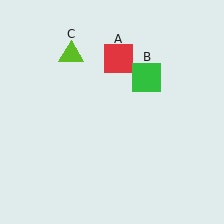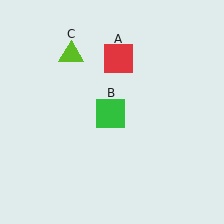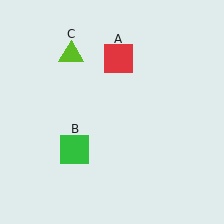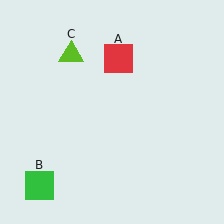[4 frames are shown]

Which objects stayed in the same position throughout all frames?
Red square (object A) and lime triangle (object C) remained stationary.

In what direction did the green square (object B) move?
The green square (object B) moved down and to the left.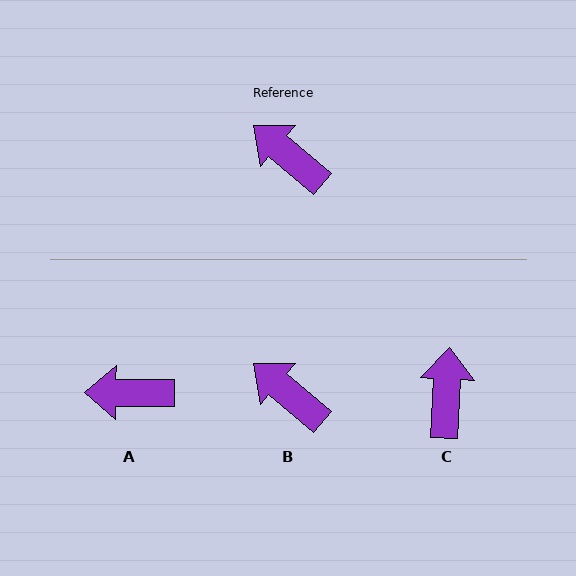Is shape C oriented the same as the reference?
No, it is off by about 53 degrees.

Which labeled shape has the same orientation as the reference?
B.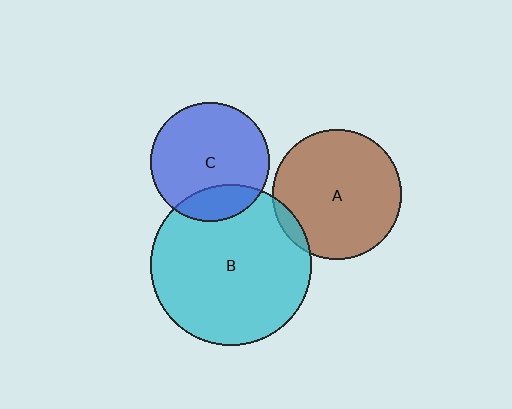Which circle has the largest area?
Circle B (cyan).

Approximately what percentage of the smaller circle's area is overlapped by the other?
Approximately 20%.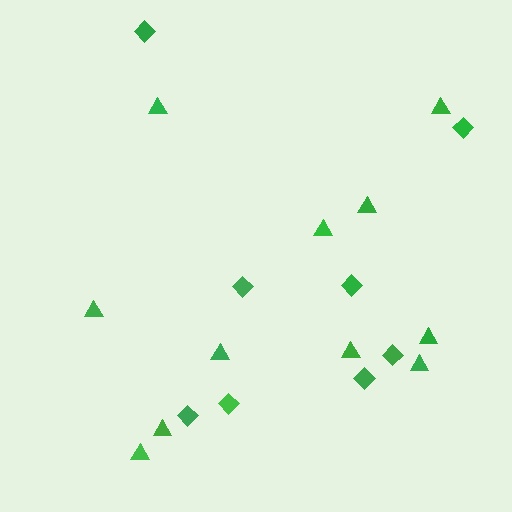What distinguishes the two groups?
There are 2 groups: one group of diamonds (8) and one group of triangles (11).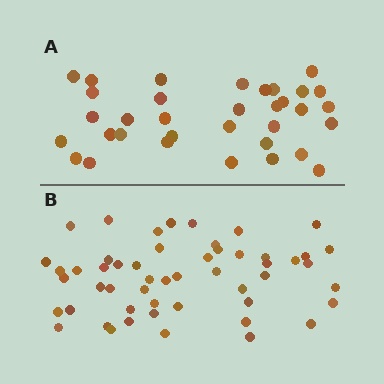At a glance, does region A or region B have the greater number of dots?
Region B (the bottom region) has more dots.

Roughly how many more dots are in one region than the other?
Region B has approximately 20 more dots than region A.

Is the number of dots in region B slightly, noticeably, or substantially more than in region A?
Region B has substantially more. The ratio is roughly 1.5 to 1.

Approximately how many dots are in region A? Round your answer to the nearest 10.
About 30 dots. (The exact count is 34, which rounds to 30.)